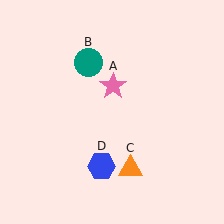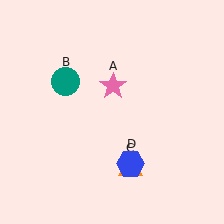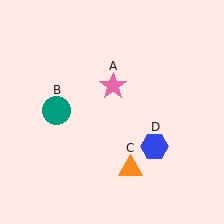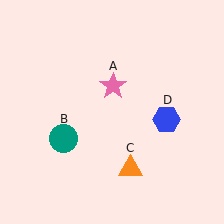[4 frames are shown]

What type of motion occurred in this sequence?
The teal circle (object B), blue hexagon (object D) rotated counterclockwise around the center of the scene.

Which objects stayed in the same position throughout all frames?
Pink star (object A) and orange triangle (object C) remained stationary.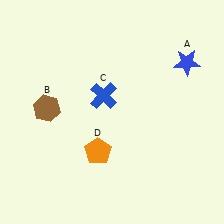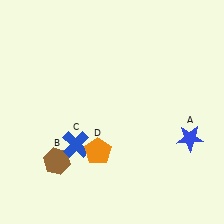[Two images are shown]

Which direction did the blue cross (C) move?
The blue cross (C) moved down.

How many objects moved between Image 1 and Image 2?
3 objects moved between the two images.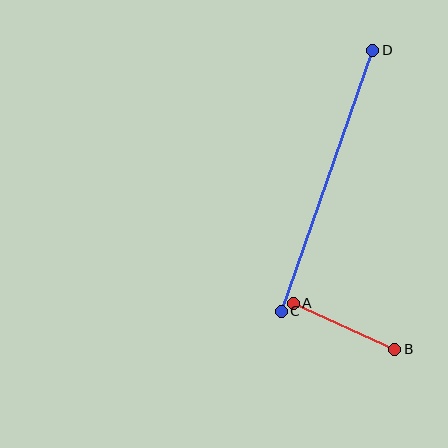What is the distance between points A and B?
The distance is approximately 111 pixels.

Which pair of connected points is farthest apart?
Points C and D are farthest apart.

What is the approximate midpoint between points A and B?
The midpoint is at approximately (344, 326) pixels.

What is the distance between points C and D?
The distance is approximately 277 pixels.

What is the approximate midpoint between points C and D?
The midpoint is at approximately (327, 181) pixels.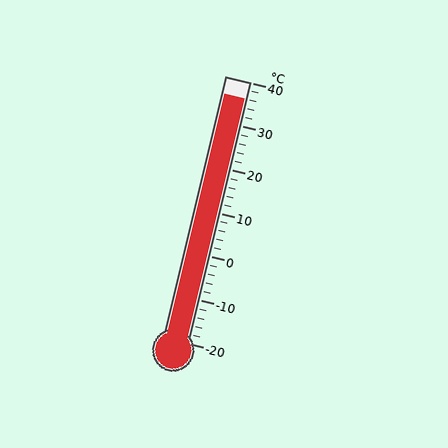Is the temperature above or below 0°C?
The temperature is above 0°C.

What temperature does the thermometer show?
The thermometer shows approximately 36°C.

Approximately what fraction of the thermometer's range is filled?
The thermometer is filled to approximately 95% of its range.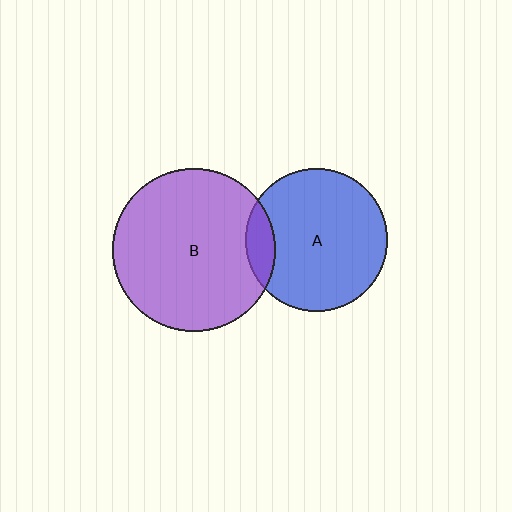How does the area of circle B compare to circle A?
Approximately 1.3 times.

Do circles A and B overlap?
Yes.